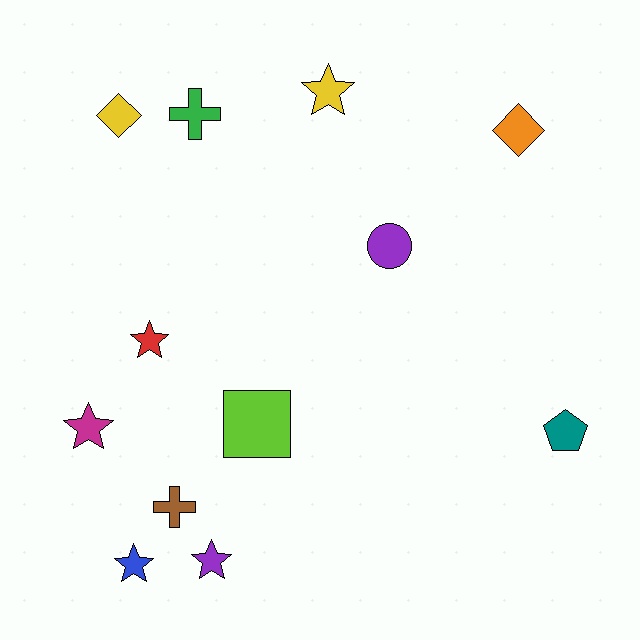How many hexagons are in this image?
There are no hexagons.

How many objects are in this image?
There are 12 objects.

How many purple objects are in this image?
There are 2 purple objects.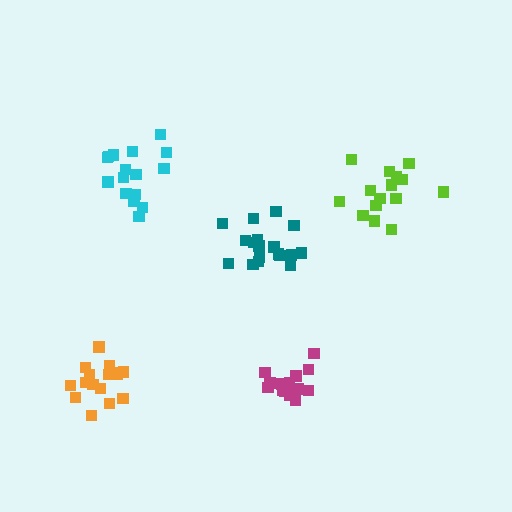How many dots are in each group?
Group 1: 17 dots, Group 2: 16 dots, Group 3: 18 dots, Group 4: 15 dots, Group 5: 14 dots (80 total).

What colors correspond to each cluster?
The clusters are colored: orange, cyan, teal, lime, magenta.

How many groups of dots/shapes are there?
There are 5 groups.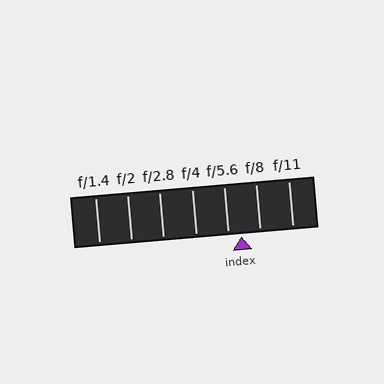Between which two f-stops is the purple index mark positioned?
The index mark is between f/5.6 and f/8.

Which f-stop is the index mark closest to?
The index mark is closest to f/5.6.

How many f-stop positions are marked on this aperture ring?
There are 7 f-stop positions marked.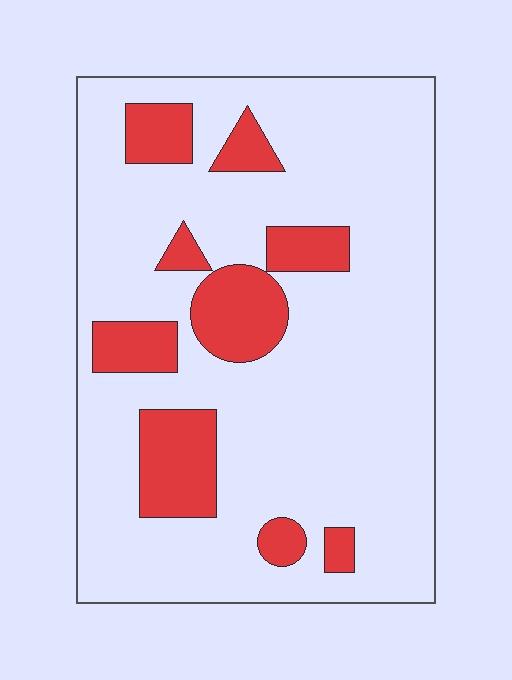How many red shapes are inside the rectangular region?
9.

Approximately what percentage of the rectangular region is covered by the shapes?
Approximately 20%.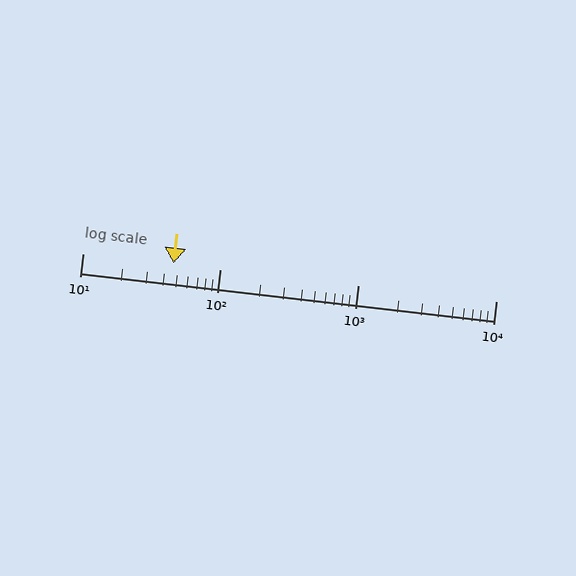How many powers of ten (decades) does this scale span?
The scale spans 3 decades, from 10 to 10000.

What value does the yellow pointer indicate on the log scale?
The pointer indicates approximately 46.